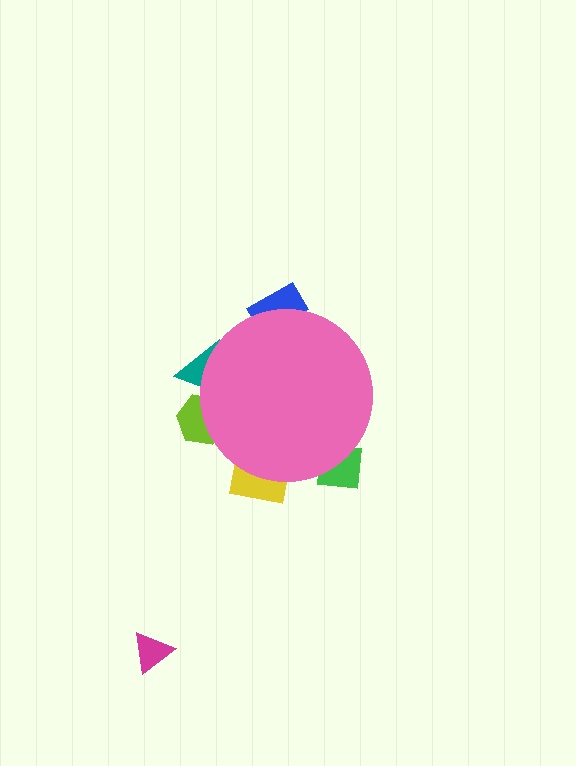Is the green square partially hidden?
Yes, the green square is partially hidden behind the pink circle.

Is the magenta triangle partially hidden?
No, the magenta triangle is fully visible.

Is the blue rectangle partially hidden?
Yes, the blue rectangle is partially hidden behind the pink circle.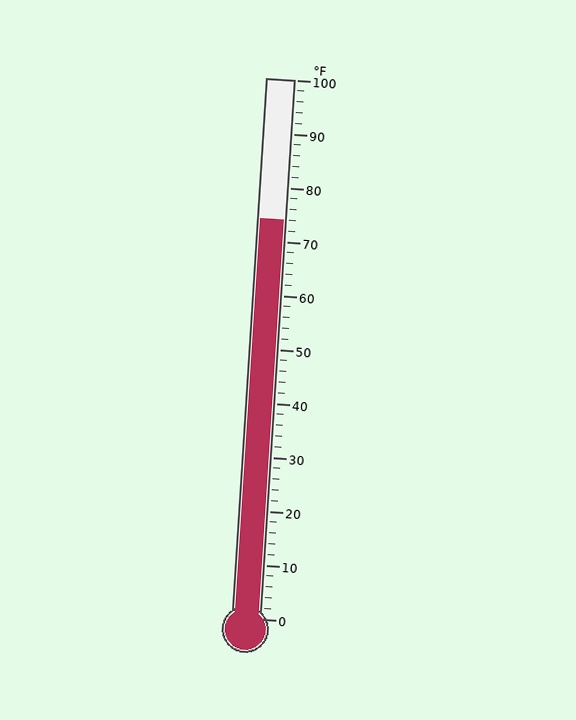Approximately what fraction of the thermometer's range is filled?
The thermometer is filled to approximately 75% of its range.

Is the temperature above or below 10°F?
The temperature is above 10°F.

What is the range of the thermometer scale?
The thermometer scale ranges from 0°F to 100°F.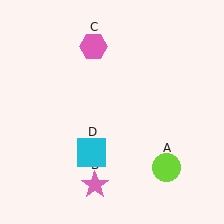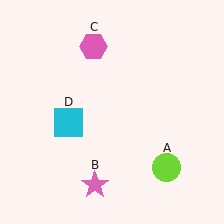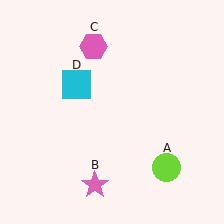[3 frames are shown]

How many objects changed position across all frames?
1 object changed position: cyan square (object D).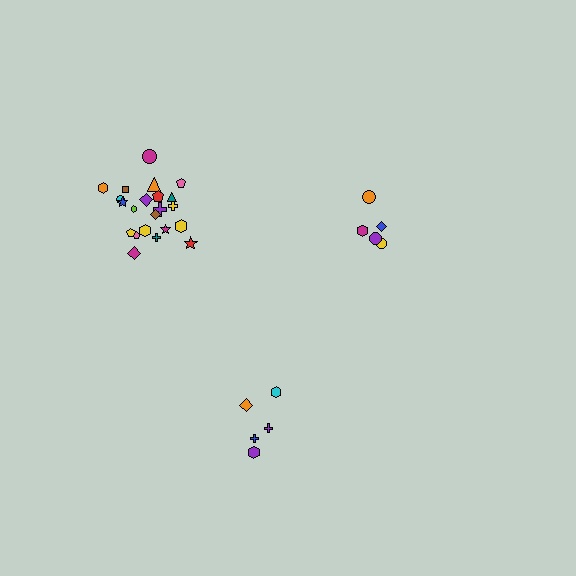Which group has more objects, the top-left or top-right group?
The top-left group.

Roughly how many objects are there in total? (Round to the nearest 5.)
Roughly 35 objects in total.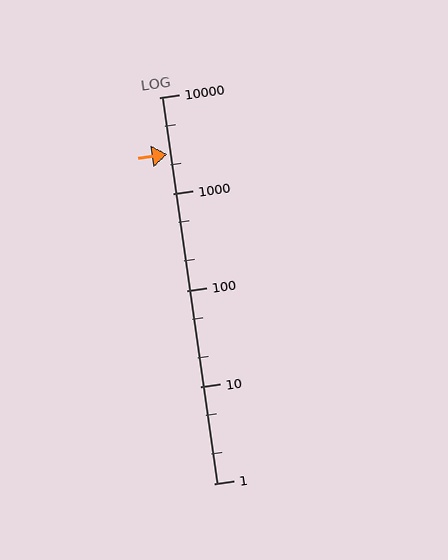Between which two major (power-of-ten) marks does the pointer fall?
The pointer is between 1000 and 10000.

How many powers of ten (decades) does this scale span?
The scale spans 4 decades, from 1 to 10000.